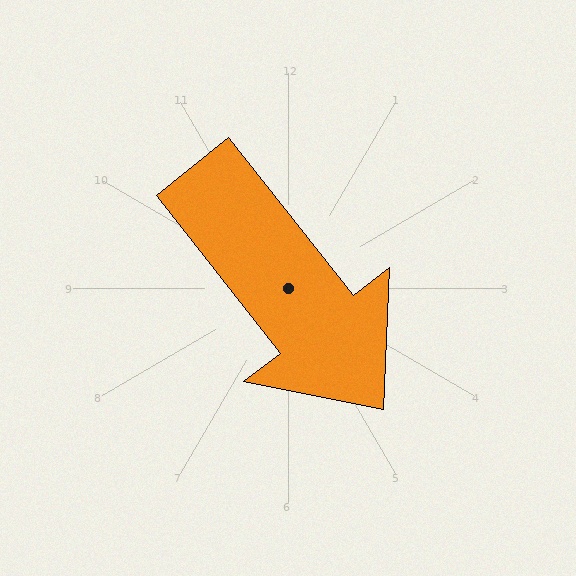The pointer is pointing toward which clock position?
Roughly 5 o'clock.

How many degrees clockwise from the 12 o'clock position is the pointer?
Approximately 142 degrees.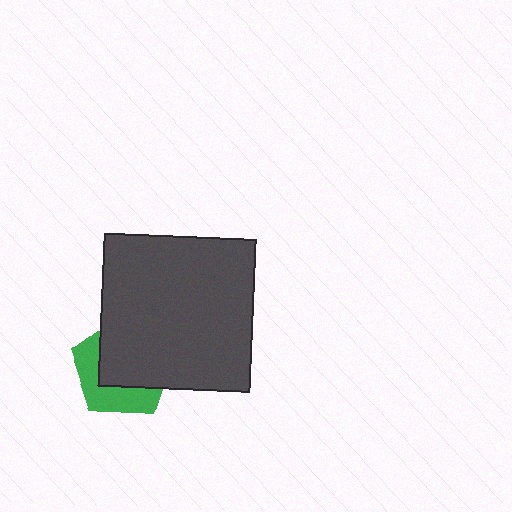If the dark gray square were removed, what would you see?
You would see the complete green pentagon.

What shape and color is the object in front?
The object in front is a dark gray square.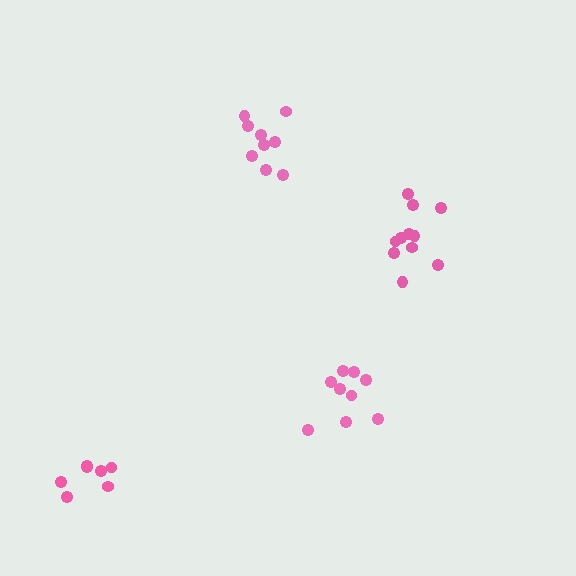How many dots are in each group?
Group 1: 9 dots, Group 2: 11 dots, Group 3: 7 dots, Group 4: 9 dots (36 total).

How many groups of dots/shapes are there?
There are 4 groups.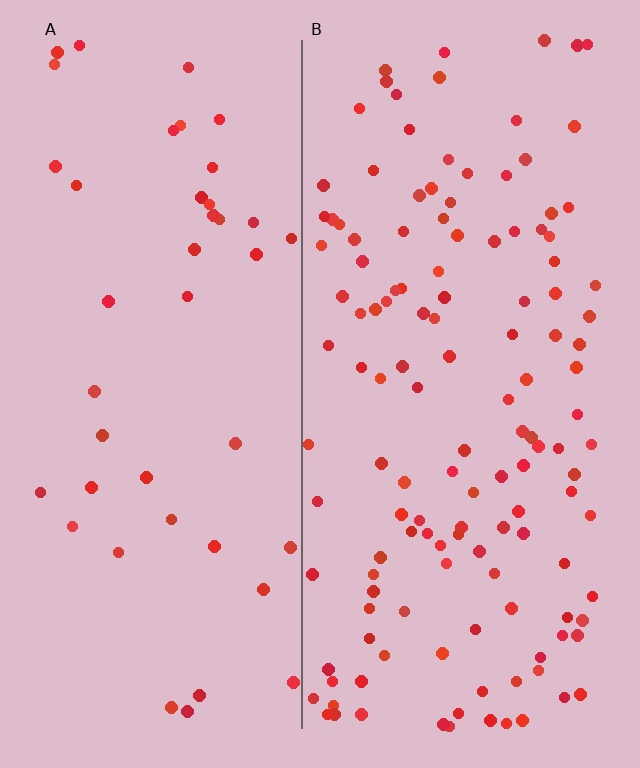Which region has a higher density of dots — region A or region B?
B (the right).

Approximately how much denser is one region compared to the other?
Approximately 3.2× — region B over region A.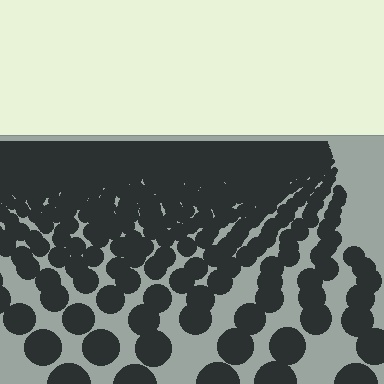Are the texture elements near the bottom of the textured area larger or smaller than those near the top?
Larger. Near the bottom, elements are closer to the viewer and appear at a bigger on-screen size.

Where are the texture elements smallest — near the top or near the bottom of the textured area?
Near the top.